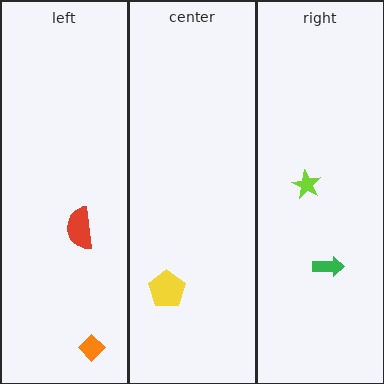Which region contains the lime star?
The right region.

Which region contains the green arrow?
The right region.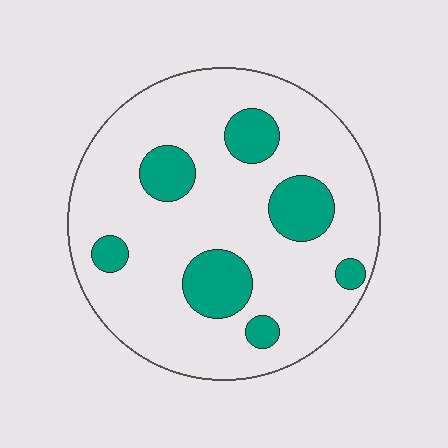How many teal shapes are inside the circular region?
7.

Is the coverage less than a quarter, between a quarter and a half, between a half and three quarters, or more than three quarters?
Less than a quarter.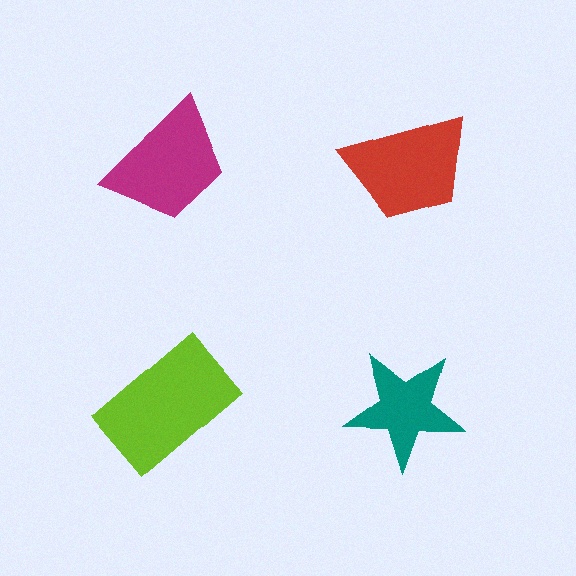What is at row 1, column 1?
A magenta trapezoid.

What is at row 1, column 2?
A red trapezoid.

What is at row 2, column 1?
A lime rectangle.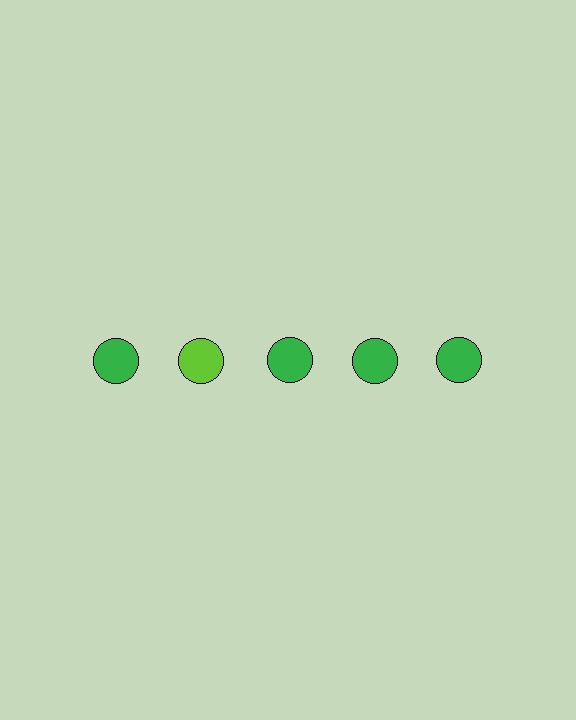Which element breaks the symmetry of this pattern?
The lime circle in the top row, second from left column breaks the symmetry. All other shapes are green circles.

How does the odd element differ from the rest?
It has a different color: lime instead of green.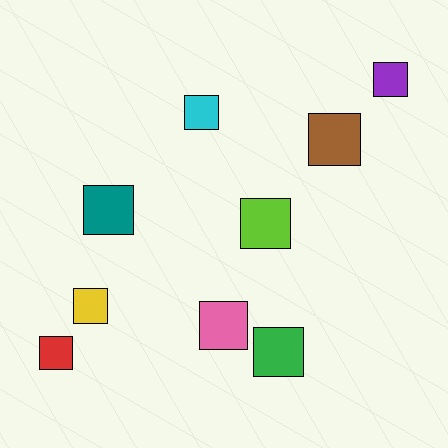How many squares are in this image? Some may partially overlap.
There are 9 squares.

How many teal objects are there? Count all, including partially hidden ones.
There is 1 teal object.